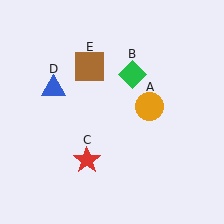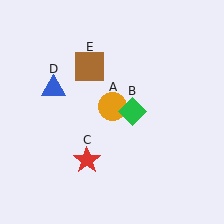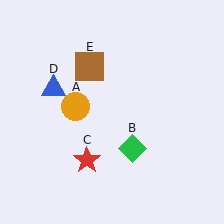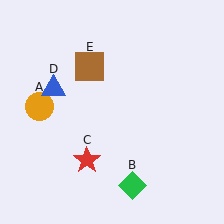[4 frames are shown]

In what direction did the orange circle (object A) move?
The orange circle (object A) moved left.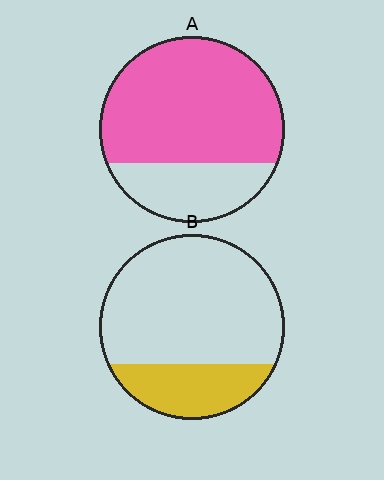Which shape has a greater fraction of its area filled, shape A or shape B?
Shape A.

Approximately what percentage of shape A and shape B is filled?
A is approximately 70% and B is approximately 25%.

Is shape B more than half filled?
No.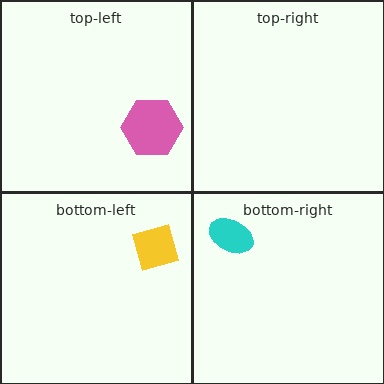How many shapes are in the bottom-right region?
1.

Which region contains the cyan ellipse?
The bottom-right region.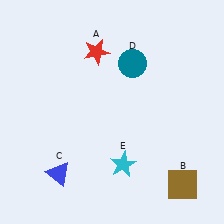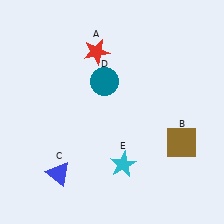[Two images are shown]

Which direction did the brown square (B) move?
The brown square (B) moved up.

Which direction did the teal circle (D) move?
The teal circle (D) moved left.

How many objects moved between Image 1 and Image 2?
2 objects moved between the two images.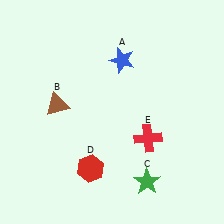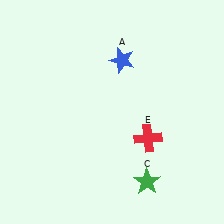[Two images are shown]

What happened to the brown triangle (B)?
The brown triangle (B) was removed in Image 2. It was in the top-left area of Image 1.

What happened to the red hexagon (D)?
The red hexagon (D) was removed in Image 2. It was in the bottom-left area of Image 1.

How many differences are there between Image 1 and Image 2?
There are 2 differences between the two images.